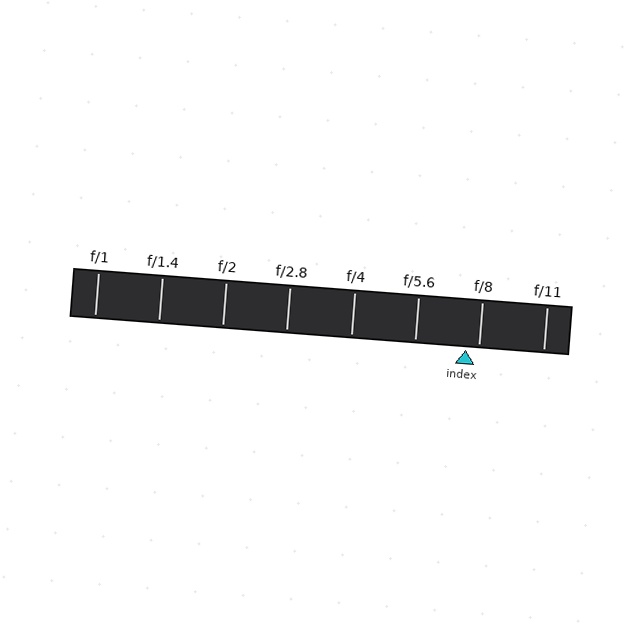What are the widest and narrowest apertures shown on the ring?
The widest aperture shown is f/1 and the narrowest is f/11.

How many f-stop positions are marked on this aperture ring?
There are 8 f-stop positions marked.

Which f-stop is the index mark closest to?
The index mark is closest to f/8.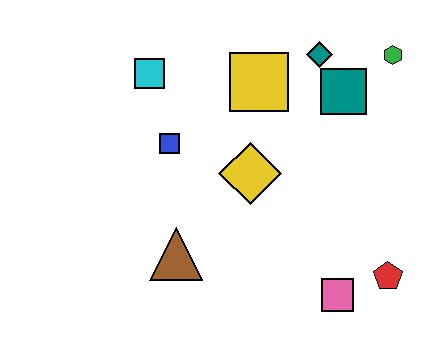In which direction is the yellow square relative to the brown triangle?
The yellow square is above the brown triangle.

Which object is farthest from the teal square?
The brown triangle is farthest from the teal square.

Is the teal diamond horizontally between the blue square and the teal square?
Yes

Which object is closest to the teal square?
The teal diamond is closest to the teal square.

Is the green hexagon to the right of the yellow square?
Yes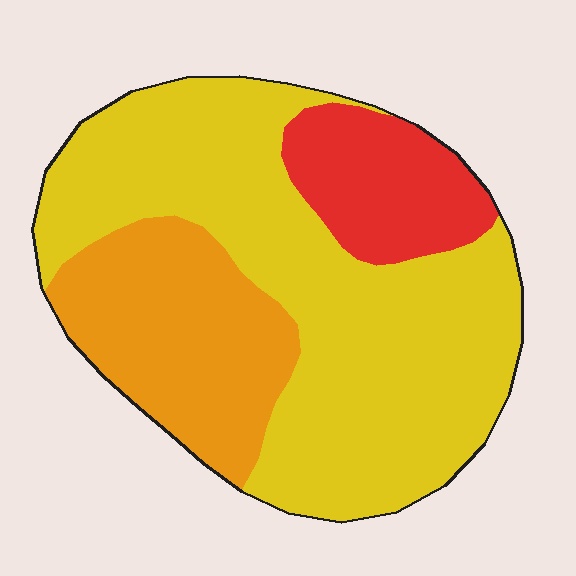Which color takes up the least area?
Red, at roughly 15%.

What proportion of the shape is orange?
Orange takes up less than a quarter of the shape.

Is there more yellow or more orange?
Yellow.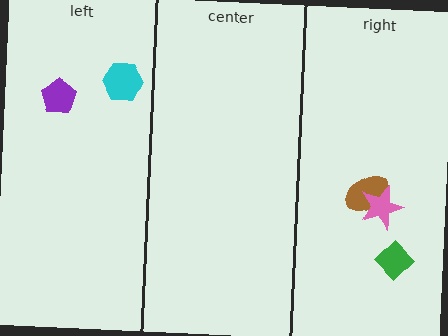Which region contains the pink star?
The right region.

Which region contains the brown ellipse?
The right region.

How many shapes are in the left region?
2.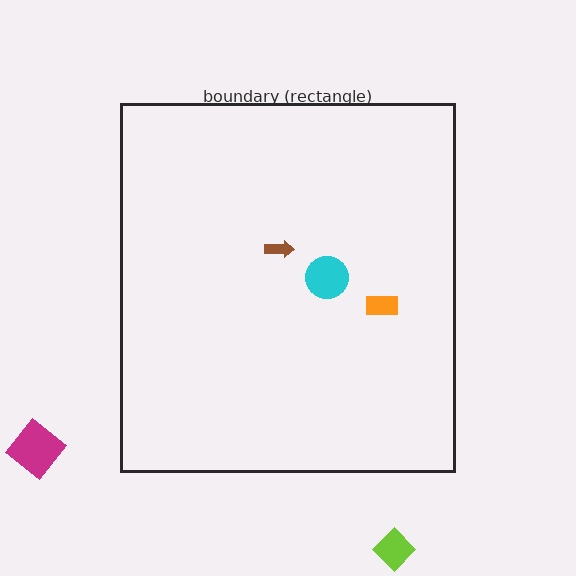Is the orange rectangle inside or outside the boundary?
Inside.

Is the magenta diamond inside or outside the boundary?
Outside.